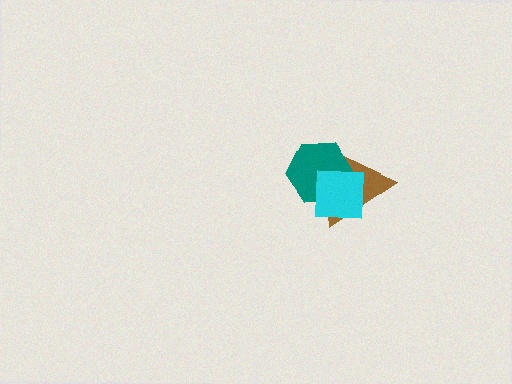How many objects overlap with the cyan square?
2 objects overlap with the cyan square.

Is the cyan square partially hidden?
No, no other shape covers it.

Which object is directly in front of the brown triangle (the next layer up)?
The teal hexagon is directly in front of the brown triangle.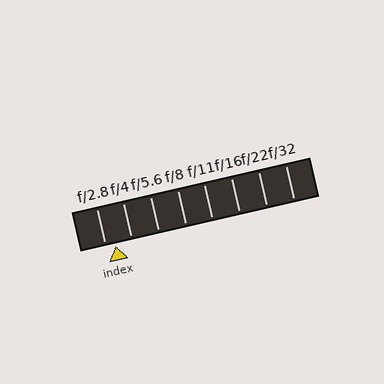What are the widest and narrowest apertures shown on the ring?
The widest aperture shown is f/2.8 and the narrowest is f/32.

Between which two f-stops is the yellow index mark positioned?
The index mark is between f/2.8 and f/4.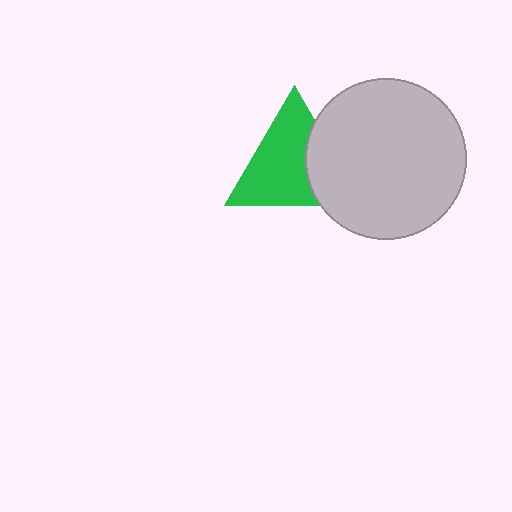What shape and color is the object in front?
The object in front is a light gray circle.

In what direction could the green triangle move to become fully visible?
The green triangle could move left. That would shift it out from behind the light gray circle entirely.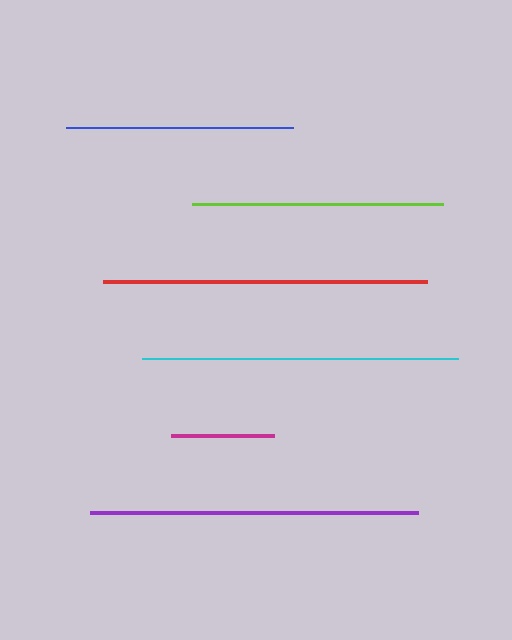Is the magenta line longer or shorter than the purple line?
The purple line is longer than the magenta line.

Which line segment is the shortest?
The magenta line is the shortest at approximately 103 pixels.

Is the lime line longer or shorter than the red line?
The red line is longer than the lime line.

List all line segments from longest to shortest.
From longest to shortest: purple, red, cyan, lime, blue, magenta.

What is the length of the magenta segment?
The magenta segment is approximately 103 pixels long.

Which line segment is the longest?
The purple line is the longest at approximately 327 pixels.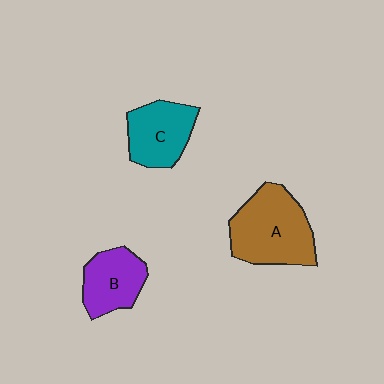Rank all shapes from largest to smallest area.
From largest to smallest: A (brown), C (teal), B (purple).